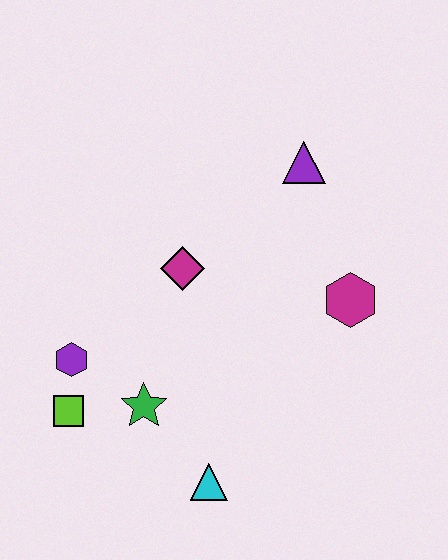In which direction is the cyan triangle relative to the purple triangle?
The cyan triangle is below the purple triangle.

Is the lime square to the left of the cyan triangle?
Yes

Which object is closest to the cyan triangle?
The green star is closest to the cyan triangle.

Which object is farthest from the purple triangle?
The lime square is farthest from the purple triangle.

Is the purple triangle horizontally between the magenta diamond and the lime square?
No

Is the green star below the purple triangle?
Yes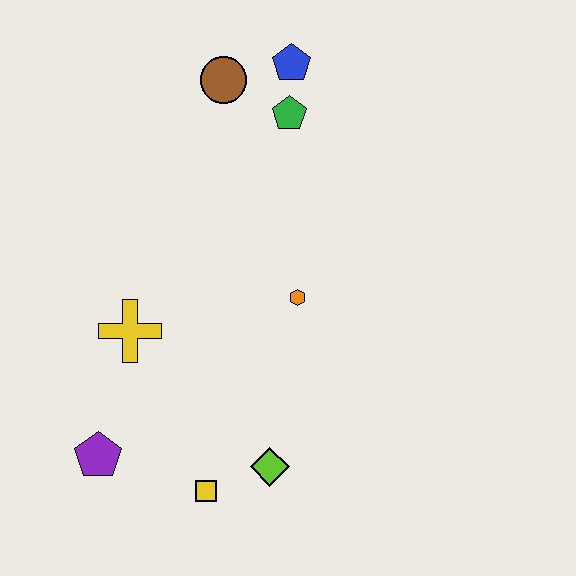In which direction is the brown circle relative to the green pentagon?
The brown circle is to the left of the green pentagon.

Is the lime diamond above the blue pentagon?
No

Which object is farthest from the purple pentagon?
The blue pentagon is farthest from the purple pentagon.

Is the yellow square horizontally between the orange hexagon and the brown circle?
No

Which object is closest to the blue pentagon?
The green pentagon is closest to the blue pentagon.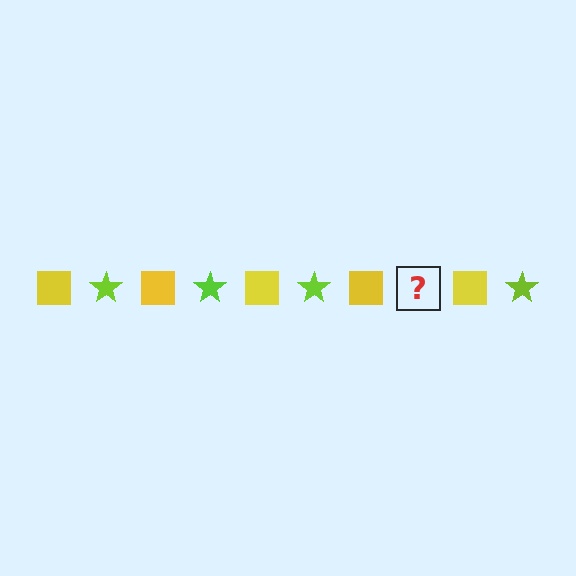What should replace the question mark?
The question mark should be replaced with a lime star.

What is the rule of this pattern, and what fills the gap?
The rule is that the pattern alternates between yellow square and lime star. The gap should be filled with a lime star.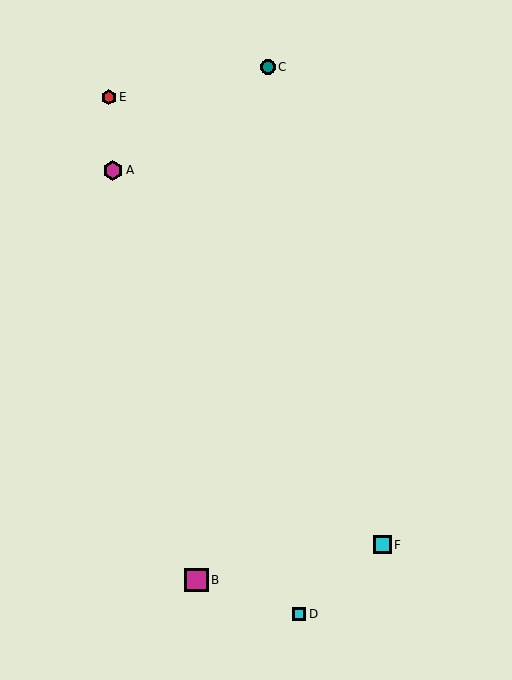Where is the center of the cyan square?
The center of the cyan square is at (299, 614).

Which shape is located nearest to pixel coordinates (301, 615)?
The cyan square (labeled D) at (299, 614) is nearest to that location.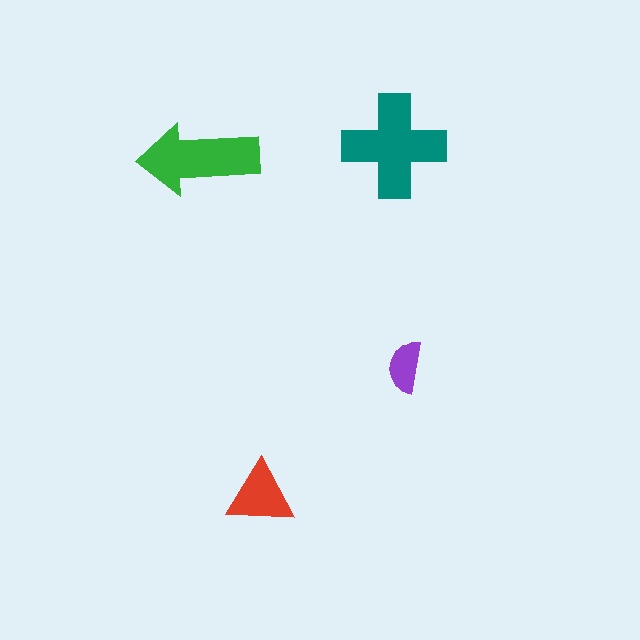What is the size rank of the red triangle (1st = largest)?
3rd.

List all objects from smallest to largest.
The purple semicircle, the red triangle, the green arrow, the teal cross.